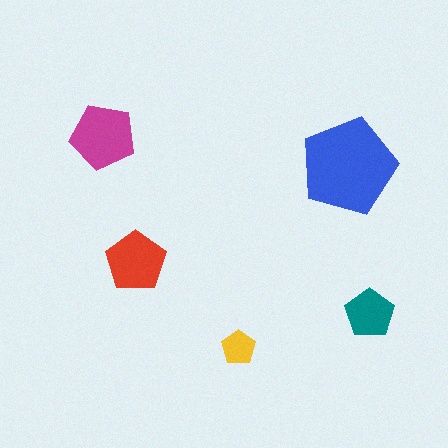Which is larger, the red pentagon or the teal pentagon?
The red one.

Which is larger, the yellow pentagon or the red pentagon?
The red one.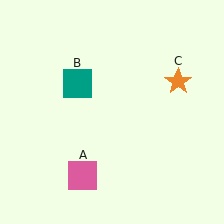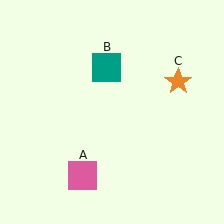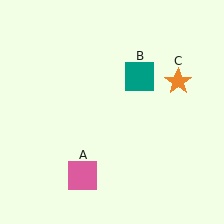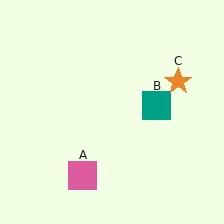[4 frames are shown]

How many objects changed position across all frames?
1 object changed position: teal square (object B).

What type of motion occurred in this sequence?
The teal square (object B) rotated clockwise around the center of the scene.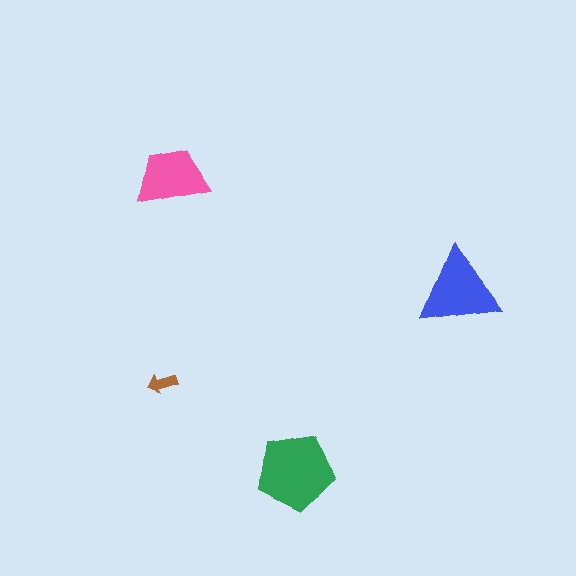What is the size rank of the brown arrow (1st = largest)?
4th.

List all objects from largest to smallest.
The green pentagon, the blue triangle, the pink trapezoid, the brown arrow.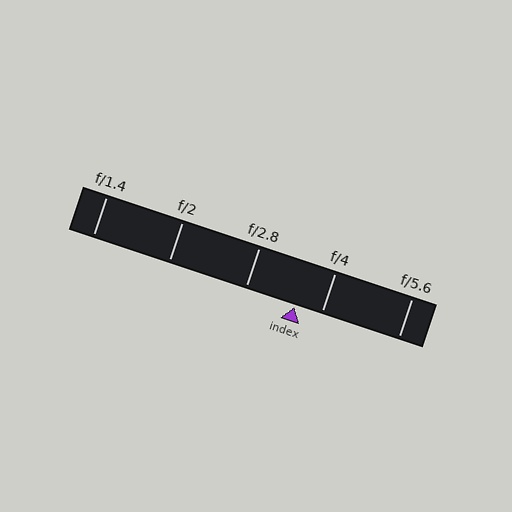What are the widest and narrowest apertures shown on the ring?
The widest aperture shown is f/1.4 and the narrowest is f/5.6.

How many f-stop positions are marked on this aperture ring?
There are 5 f-stop positions marked.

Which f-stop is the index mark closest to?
The index mark is closest to f/4.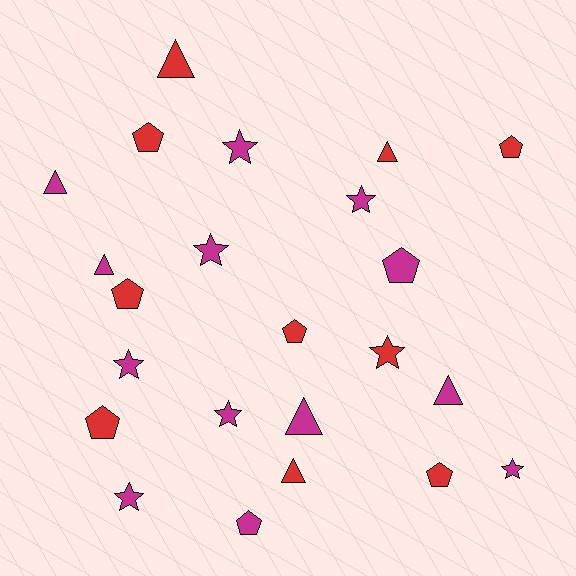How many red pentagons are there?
There are 6 red pentagons.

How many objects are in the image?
There are 23 objects.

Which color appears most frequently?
Magenta, with 13 objects.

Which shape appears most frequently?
Star, with 8 objects.